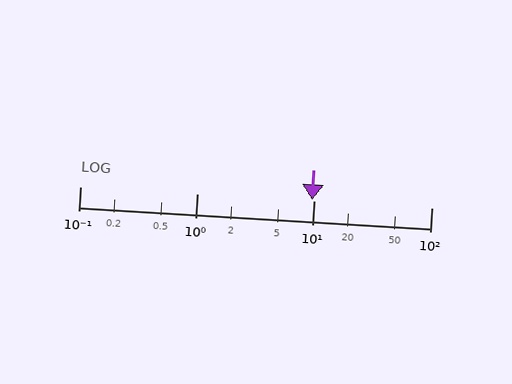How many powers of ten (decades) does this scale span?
The scale spans 3 decades, from 0.1 to 100.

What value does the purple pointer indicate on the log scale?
The pointer indicates approximately 9.6.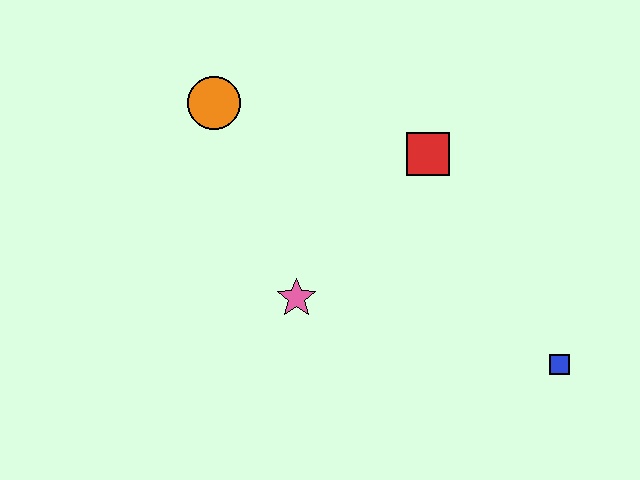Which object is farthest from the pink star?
The blue square is farthest from the pink star.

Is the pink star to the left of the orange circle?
No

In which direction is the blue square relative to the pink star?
The blue square is to the right of the pink star.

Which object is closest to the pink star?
The red square is closest to the pink star.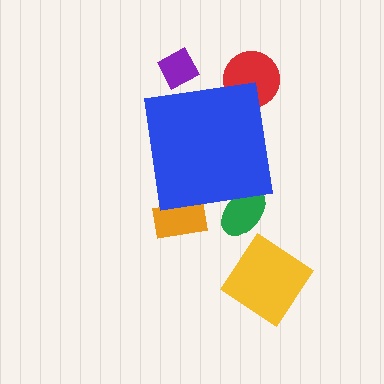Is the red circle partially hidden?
Yes, the red circle is partially hidden behind the blue square.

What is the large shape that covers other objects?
A blue square.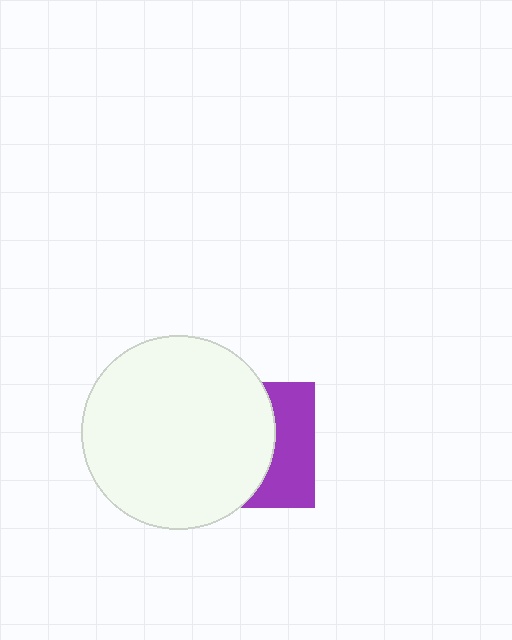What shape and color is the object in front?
The object in front is a white circle.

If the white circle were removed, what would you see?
You would see the complete purple square.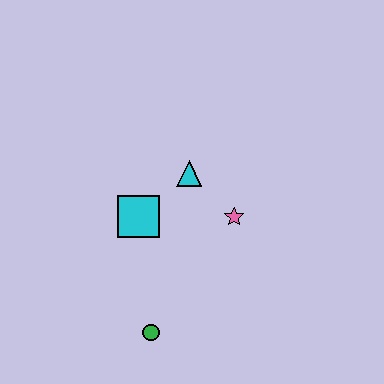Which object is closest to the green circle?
The cyan square is closest to the green circle.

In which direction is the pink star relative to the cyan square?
The pink star is to the right of the cyan square.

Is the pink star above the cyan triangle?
No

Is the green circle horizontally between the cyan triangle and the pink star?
No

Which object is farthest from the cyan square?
The green circle is farthest from the cyan square.